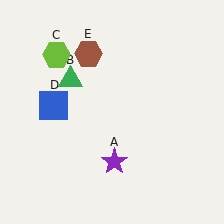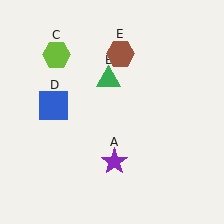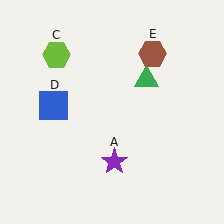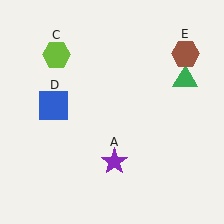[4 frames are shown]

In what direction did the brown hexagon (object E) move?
The brown hexagon (object E) moved right.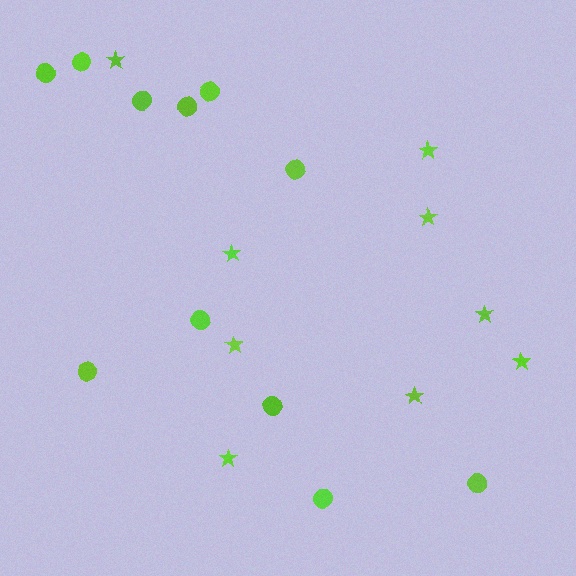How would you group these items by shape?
There are 2 groups: one group of stars (9) and one group of circles (11).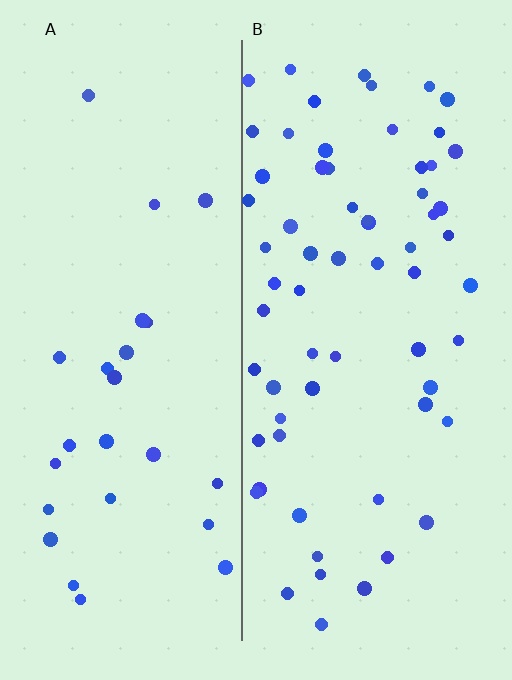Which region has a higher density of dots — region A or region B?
B (the right).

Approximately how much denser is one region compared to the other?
Approximately 2.5× — region B over region A.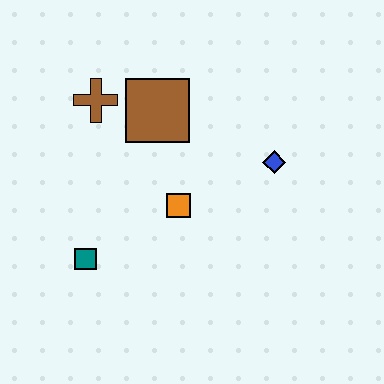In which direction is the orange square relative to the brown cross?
The orange square is below the brown cross.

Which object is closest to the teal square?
The orange square is closest to the teal square.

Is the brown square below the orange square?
No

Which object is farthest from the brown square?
The teal square is farthest from the brown square.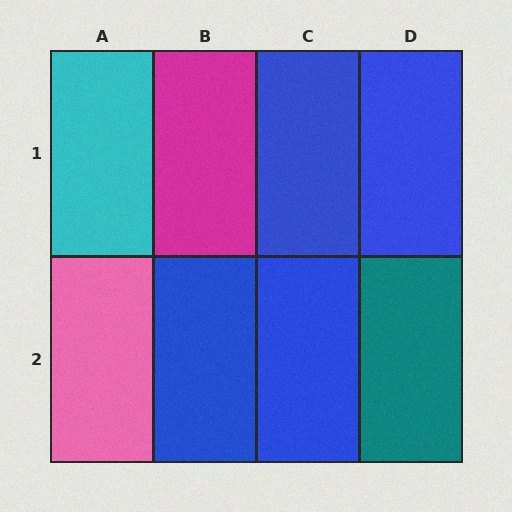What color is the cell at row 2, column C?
Blue.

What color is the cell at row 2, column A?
Pink.